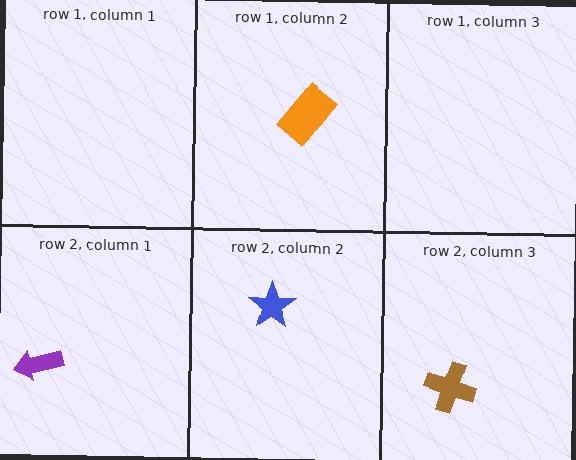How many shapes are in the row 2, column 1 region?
1.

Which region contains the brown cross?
The row 2, column 3 region.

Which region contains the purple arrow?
The row 2, column 1 region.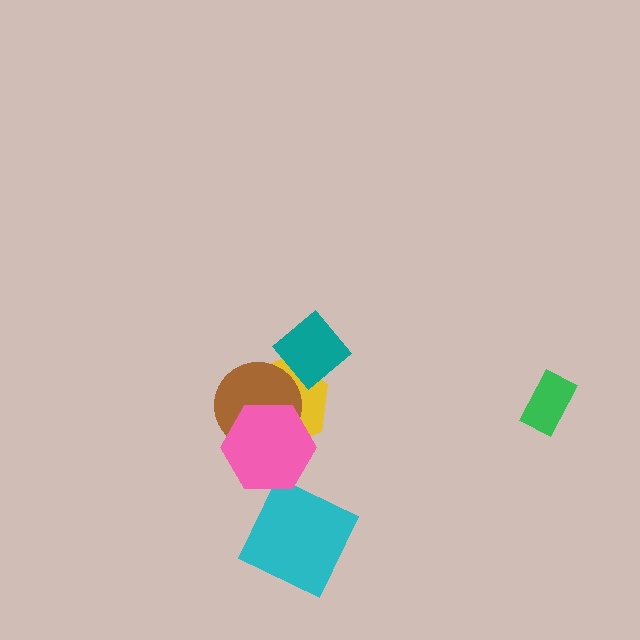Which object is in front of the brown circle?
The pink hexagon is in front of the brown circle.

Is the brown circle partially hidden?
Yes, it is partially covered by another shape.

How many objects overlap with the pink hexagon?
2 objects overlap with the pink hexagon.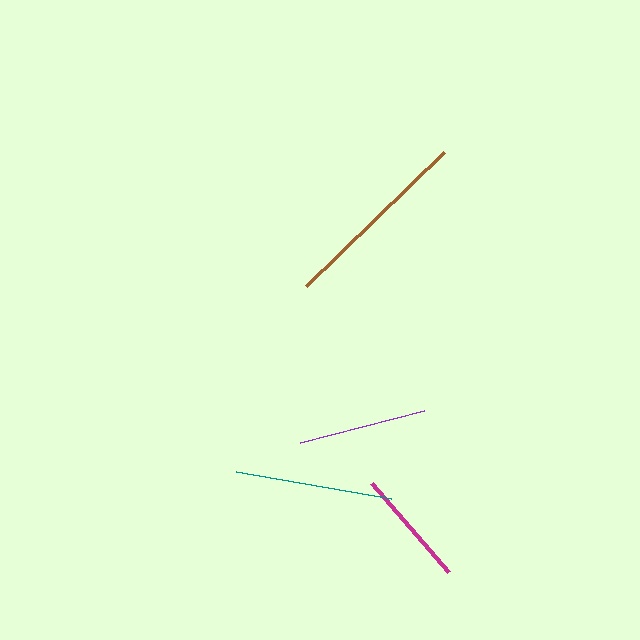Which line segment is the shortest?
The magenta line is the shortest at approximately 118 pixels.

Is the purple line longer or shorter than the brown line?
The brown line is longer than the purple line.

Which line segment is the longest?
The brown line is the longest at approximately 192 pixels.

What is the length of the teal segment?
The teal segment is approximately 158 pixels long.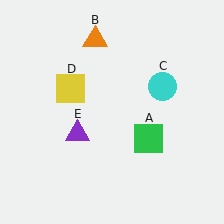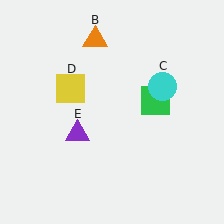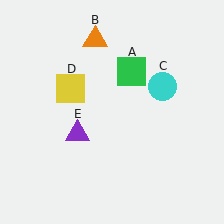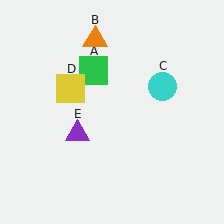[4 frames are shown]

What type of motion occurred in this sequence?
The green square (object A) rotated counterclockwise around the center of the scene.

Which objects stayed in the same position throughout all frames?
Orange triangle (object B) and cyan circle (object C) and yellow square (object D) and purple triangle (object E) remained stationary.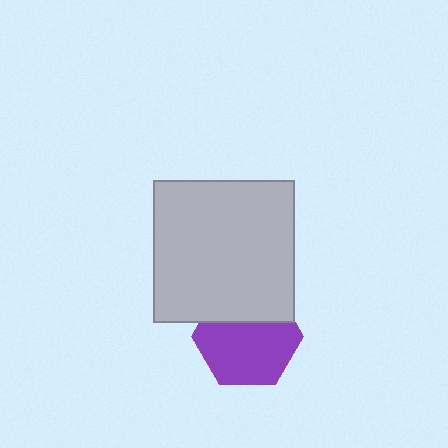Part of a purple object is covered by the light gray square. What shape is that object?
It is a hexagon.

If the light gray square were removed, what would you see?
You would see the complete purple hexagon.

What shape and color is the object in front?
The object in front is a light gray square.